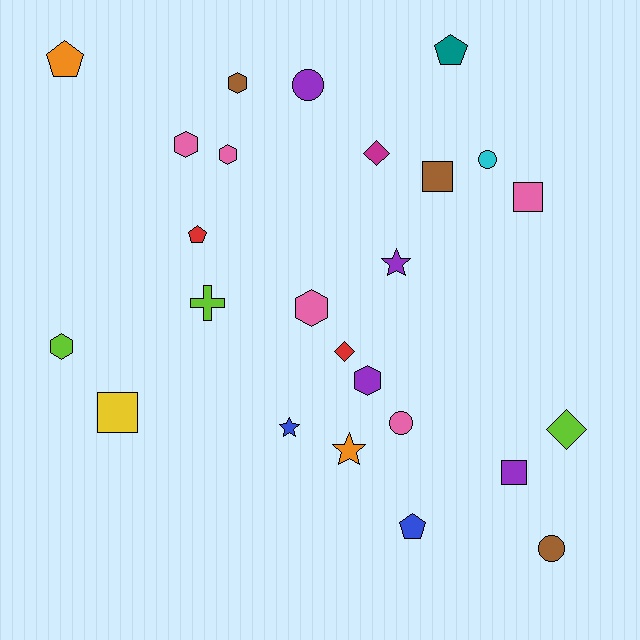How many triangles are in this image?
There are no triangles.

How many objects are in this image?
There are 25 objects.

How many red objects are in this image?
There are 2 red objects.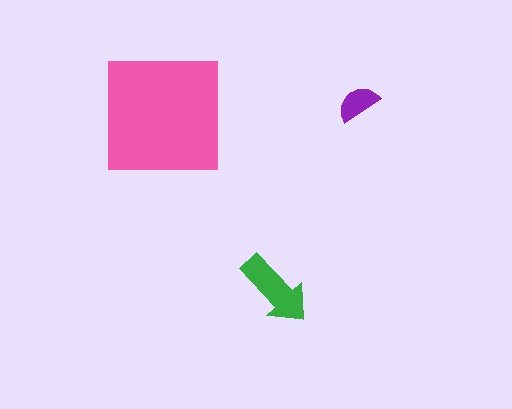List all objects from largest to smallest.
The pink square, the green arrow, the purple semicircle.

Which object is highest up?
The purple semicircle is topmost.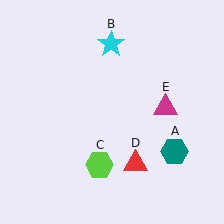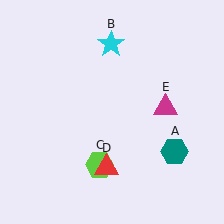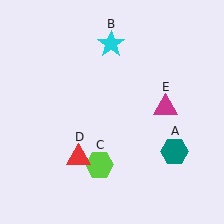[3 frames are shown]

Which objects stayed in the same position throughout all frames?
Teal hexagon (object A) and cyan star (object B) and lime hexagon (object C) and magenta triangle (object E) remained stationary.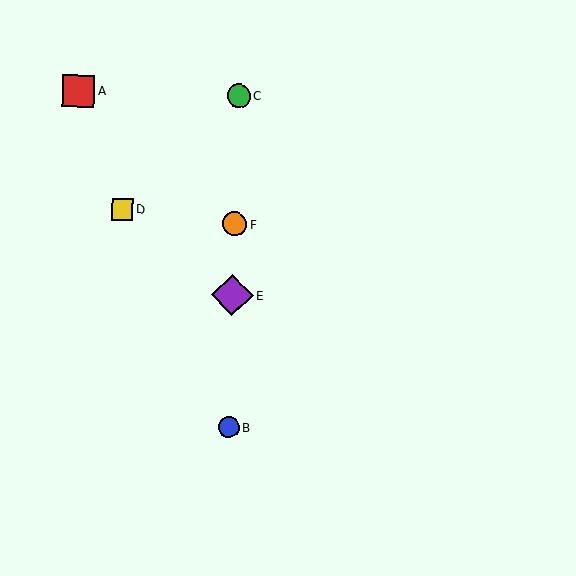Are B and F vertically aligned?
Yes, both are at x≈228.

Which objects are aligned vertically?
Objects B, C, E, F are aligned vertically.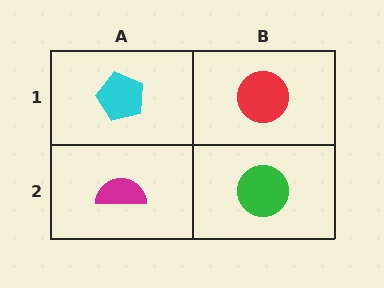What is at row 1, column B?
A red circle.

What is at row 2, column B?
A green circle.